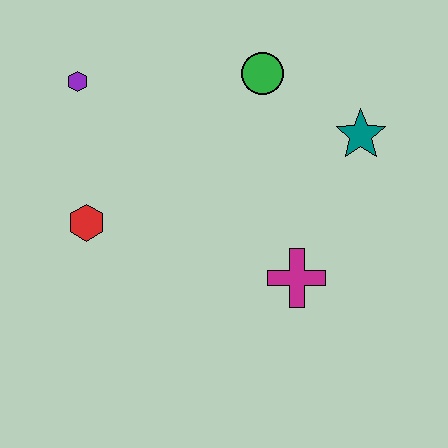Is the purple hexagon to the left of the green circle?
Yes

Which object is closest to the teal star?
The green circle is closest to the teal star.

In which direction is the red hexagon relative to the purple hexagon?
The red hexagon is below the purple hexagon.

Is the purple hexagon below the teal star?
No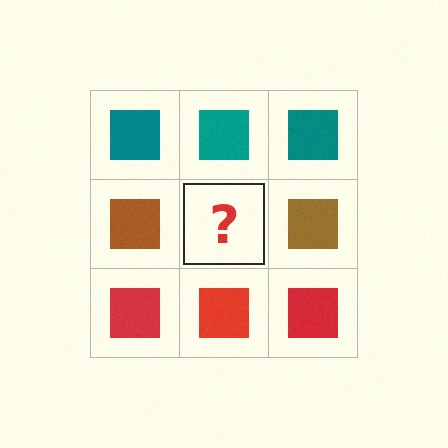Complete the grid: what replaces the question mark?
The question mark should be replaced with a brown square.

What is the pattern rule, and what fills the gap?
The rule is that each row has a consistent color. The gap should be filled with a brown square.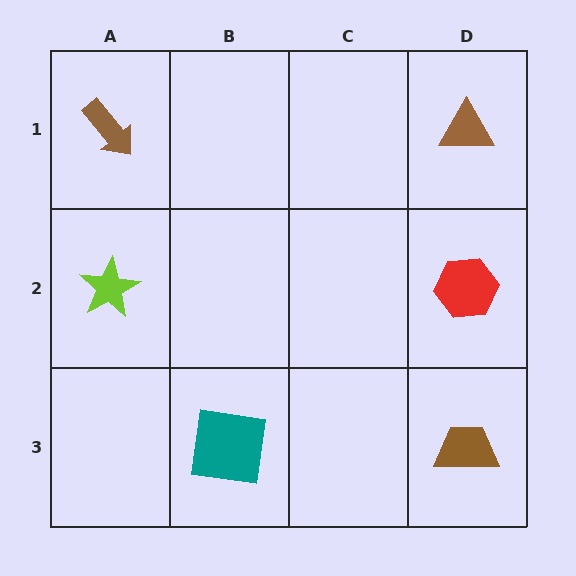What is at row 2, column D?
A red hexagon.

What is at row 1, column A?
A brown arrow.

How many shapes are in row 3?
2 shapes.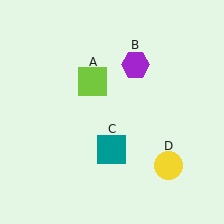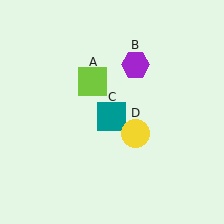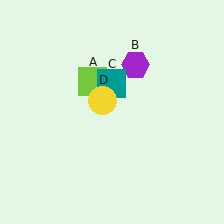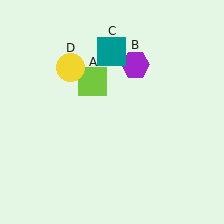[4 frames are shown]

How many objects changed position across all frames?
2 objects changed position: teal square (object C), yellow circle (object D).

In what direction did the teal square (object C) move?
The teal square (object C) moved up.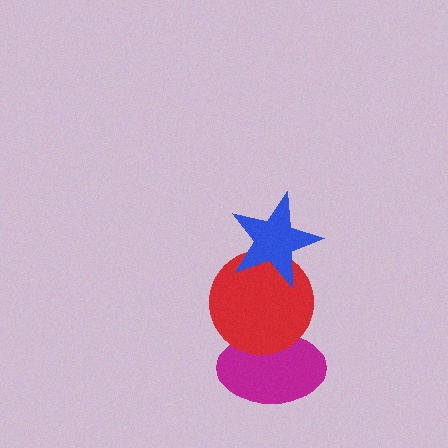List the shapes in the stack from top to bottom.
From top to bottom: the blue star, the red circle, the magenta ellipse.